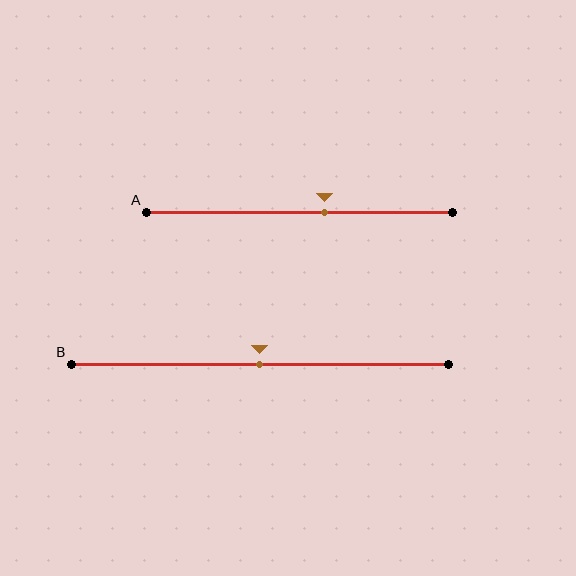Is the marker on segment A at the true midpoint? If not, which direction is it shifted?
No, the marker on segment A is shifted to the right by about 8% of the segment length.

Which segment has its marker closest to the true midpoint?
Segment B has its marker closest to the true midpoint.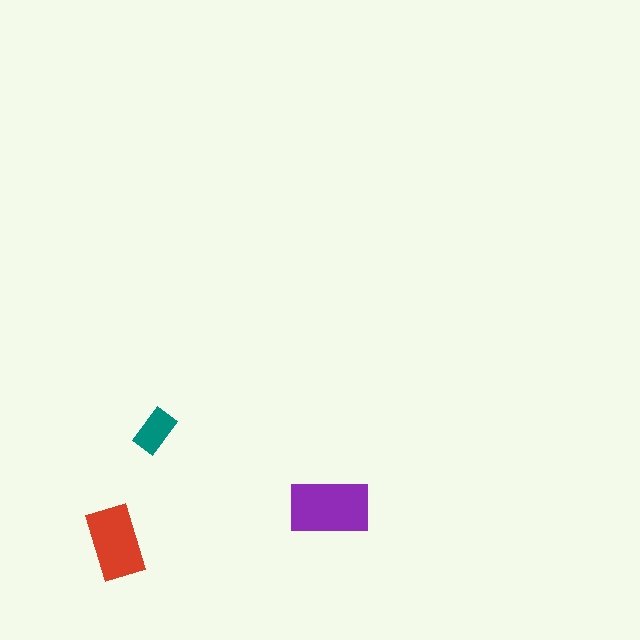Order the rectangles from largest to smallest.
the purple one, the red one, the teal one.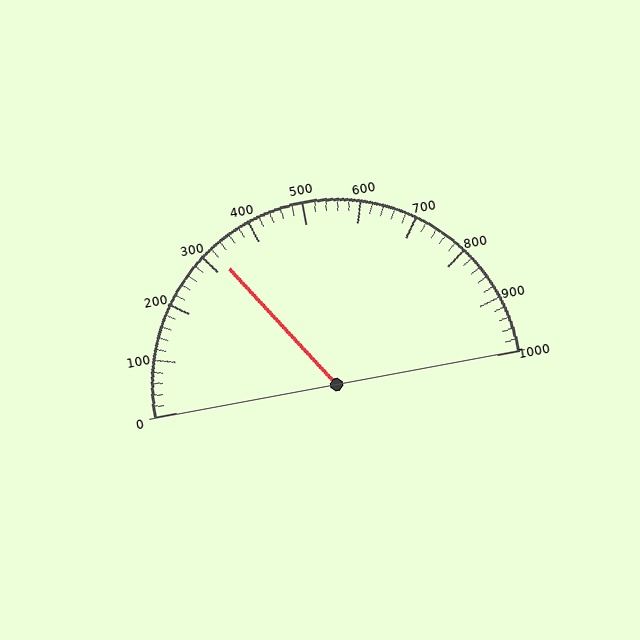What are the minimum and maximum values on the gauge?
The gauge ranges from 0 to 1000.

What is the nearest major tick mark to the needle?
The nearest major tick mark is 300.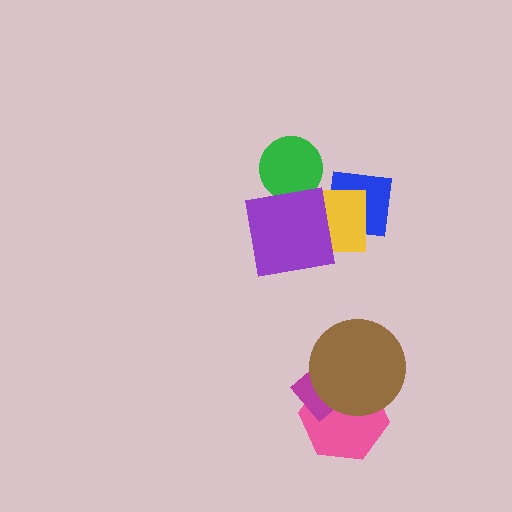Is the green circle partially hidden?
No, no other shape covers it.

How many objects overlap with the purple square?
1 object overlaps with the purple square.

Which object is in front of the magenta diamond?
The brown circle is in front of the magenta diamond.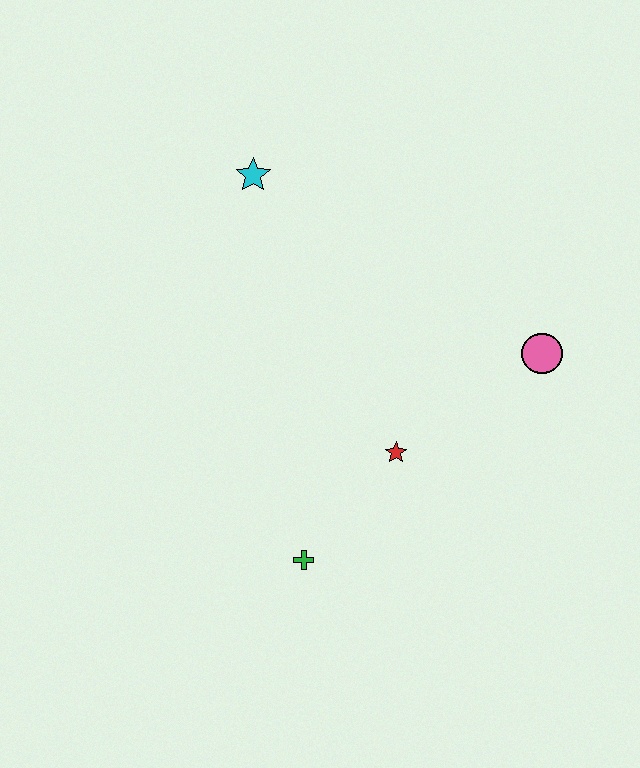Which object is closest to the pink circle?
The red star is closest to the pink circle.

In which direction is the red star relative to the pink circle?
The red star is to the left of the pink circle.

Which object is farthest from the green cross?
The cyan star is farthest from the green cross.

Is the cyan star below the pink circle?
No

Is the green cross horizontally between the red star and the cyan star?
Yes